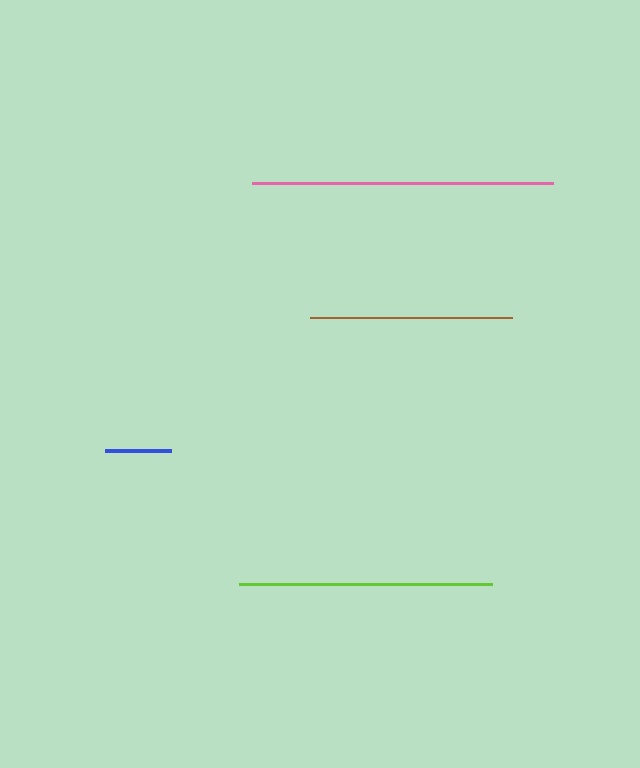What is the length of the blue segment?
The blue segment is approximately 66 pixels long.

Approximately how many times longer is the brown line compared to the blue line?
The brown line is approximately 3.1 times the length of the blue line.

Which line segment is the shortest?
The blue line is the shortest at approximately 66 pixels.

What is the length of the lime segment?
The lime segment is approximately 253 pixels long.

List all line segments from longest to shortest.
From longest to shortest: pink, lime, brown, blue.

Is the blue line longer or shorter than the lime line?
The lime line is longer than the blue line.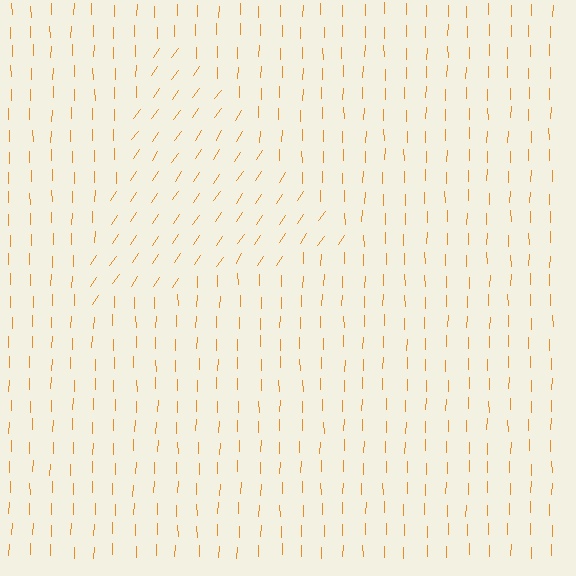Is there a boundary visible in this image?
Yes, there is a texture boundary formed by a change in line orientation.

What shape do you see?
I see a triangle.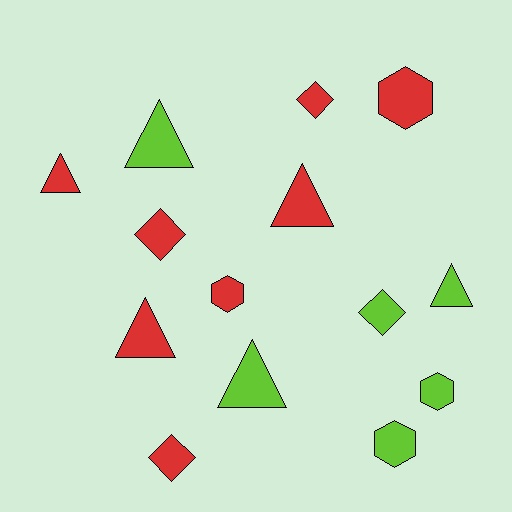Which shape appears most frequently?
Triangle, with 6 objects.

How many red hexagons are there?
There are 2 red hexagons.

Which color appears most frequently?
Red, with 8 objects.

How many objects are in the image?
There are 14 objects.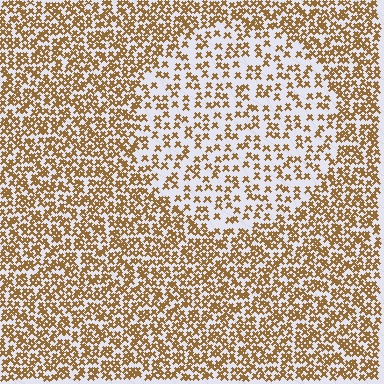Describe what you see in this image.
The image contains small brown elements arranged at two different densities. A circle-shaped region is visible where the elements are less densely packed than the surrounding area.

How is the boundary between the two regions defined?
The boundary is defined by a change in element density (approximately 2.0x ratio). All elements are the same color, size, and shape.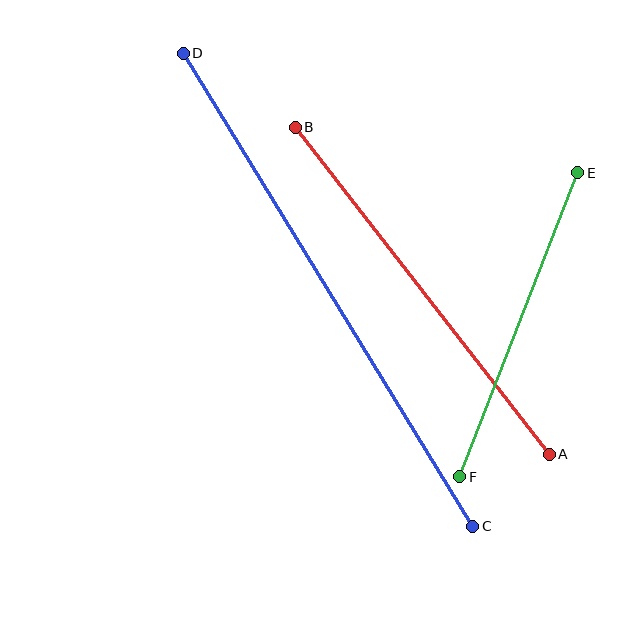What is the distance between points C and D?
The distance is approximately 554 pixels.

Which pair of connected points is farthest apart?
Points C and D are farthest apart.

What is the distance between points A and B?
The distance is approximately 414 pixels.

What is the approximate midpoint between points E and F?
The midpoint is at approximately (519, 325) pixels.